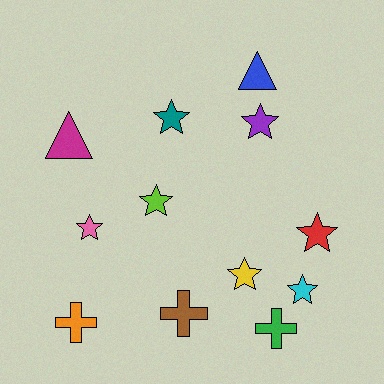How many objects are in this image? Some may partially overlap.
There are 12 objects.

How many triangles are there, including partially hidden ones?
There are 2 triangles.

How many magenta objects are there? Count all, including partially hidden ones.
There is 1 magenta object.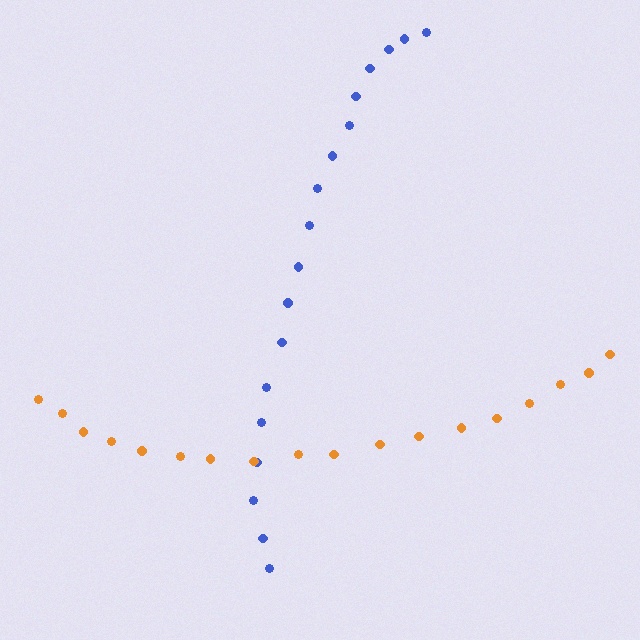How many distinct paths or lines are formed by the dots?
There are 2 distinct paths.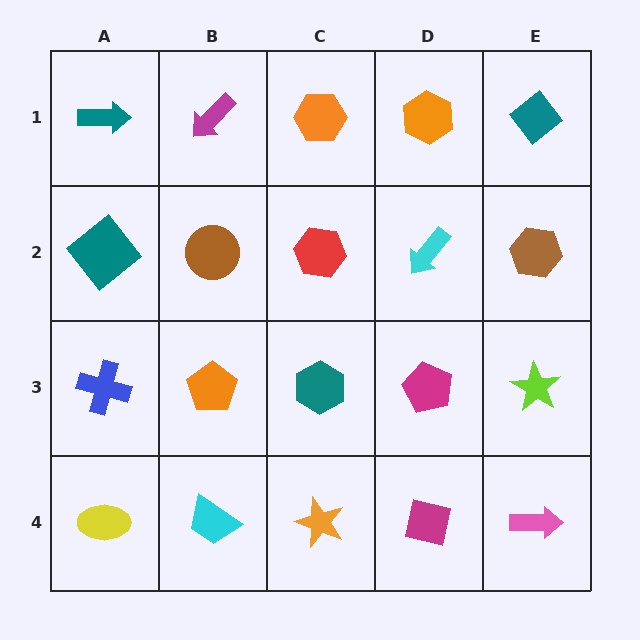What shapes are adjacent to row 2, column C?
An orange hexagon (row 1, column C), a teal hexagon (row 3, column C), a brown circle (row 2, column B), a cyan arrow (row 2, column D).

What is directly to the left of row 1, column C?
A magenta arrow.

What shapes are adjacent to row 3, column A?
A teal diamond (row 2, column A), a yellow ellipse (row 4, column A), an orange pentagon (row 3, column B).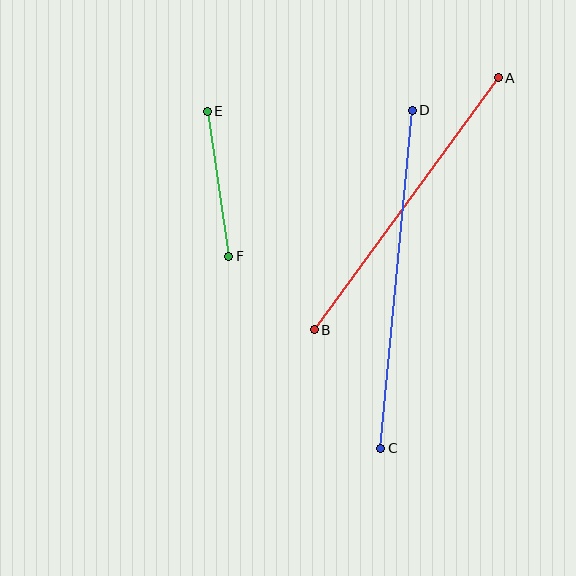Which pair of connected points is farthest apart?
Points C and D are farthest apart.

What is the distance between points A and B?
The distance is approximately 312 pixels.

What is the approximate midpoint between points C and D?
The midpoint is at approximately (397, 279) pixels.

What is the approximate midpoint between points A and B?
The midpoint is at approximately (406, 204) pixels.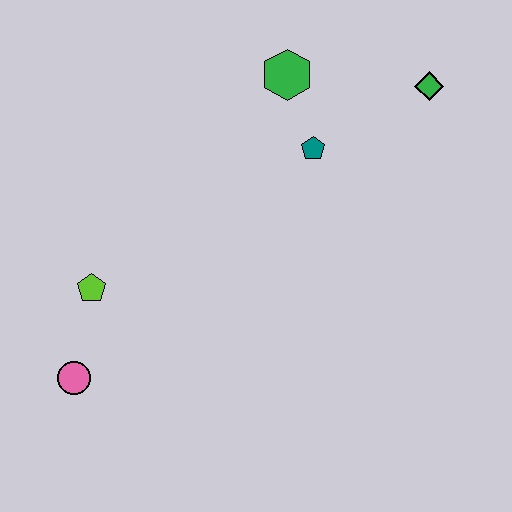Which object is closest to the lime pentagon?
The pink circle is closest to the lime pentagon.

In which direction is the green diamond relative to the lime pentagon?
The green diamond is to the right of the lime pentagon.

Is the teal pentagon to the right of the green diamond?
No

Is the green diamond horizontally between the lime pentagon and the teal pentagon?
No